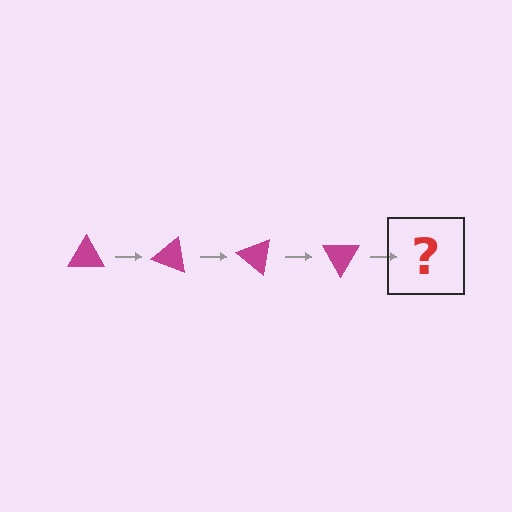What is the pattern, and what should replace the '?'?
The pattern is that the triangle rotates 20 degrees each step. The '?' should be a magenta triangle rotated 80 degrees.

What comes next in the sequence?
The next element should be a magenta triangle rotated 80 degrees.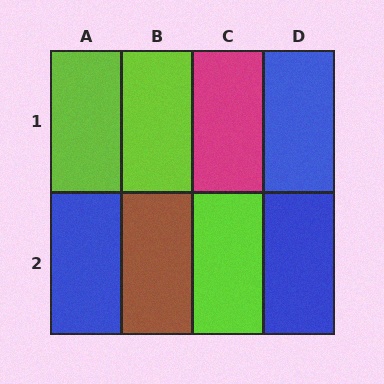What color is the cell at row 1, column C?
Magenta.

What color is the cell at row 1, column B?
Lime.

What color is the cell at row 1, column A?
Lime.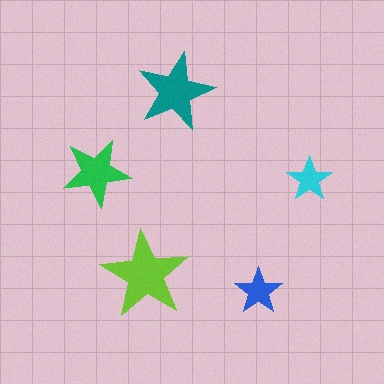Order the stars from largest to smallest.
the lime one, the teal one, the green one, the blue one, the cyan one.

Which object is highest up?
The teal star is topmost.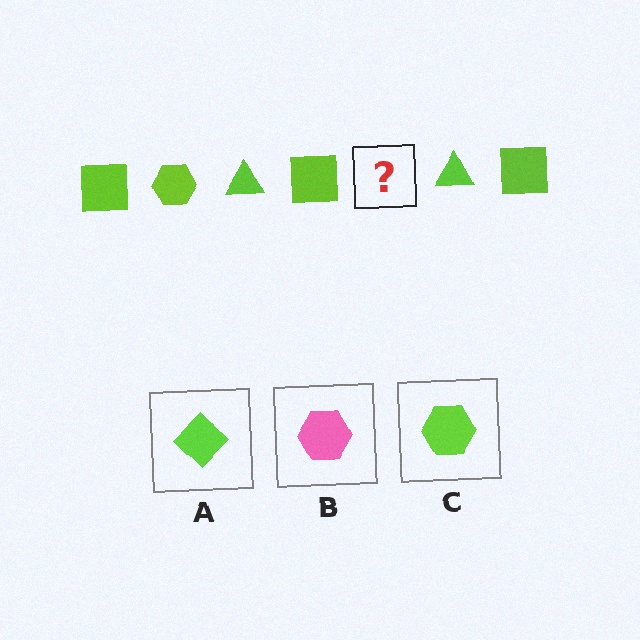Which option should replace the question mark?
Option C.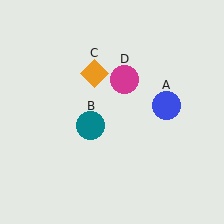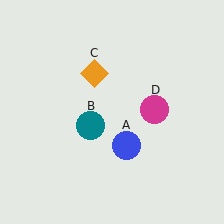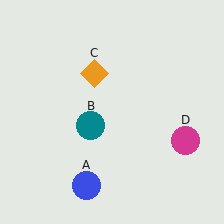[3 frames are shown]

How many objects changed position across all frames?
2 objects changed position: blue circle (object A), magenta circle (object D).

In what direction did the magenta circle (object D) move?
The magenta circle (object D) moved down and to the right.